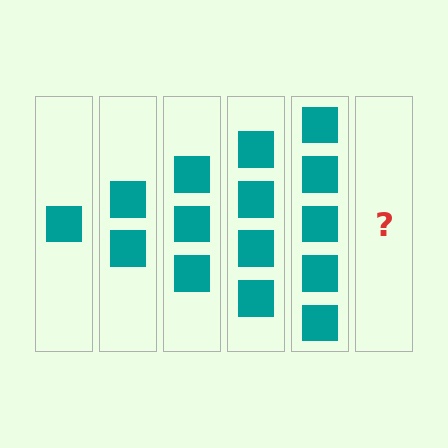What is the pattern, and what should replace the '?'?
The pattern is that each step adds one more square. The '?' should be 6 squares.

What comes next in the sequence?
The next element should be 6 squares.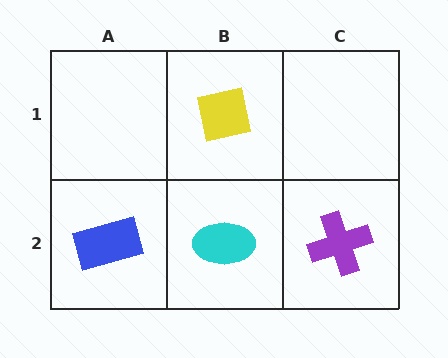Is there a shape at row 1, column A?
No, that cell is empty.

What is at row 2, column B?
A cyan ellipse.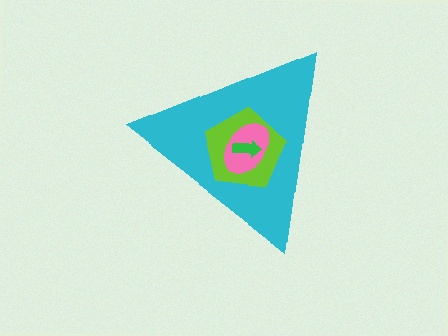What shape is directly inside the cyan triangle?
The lime pentagon.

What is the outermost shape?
The cyan triangle.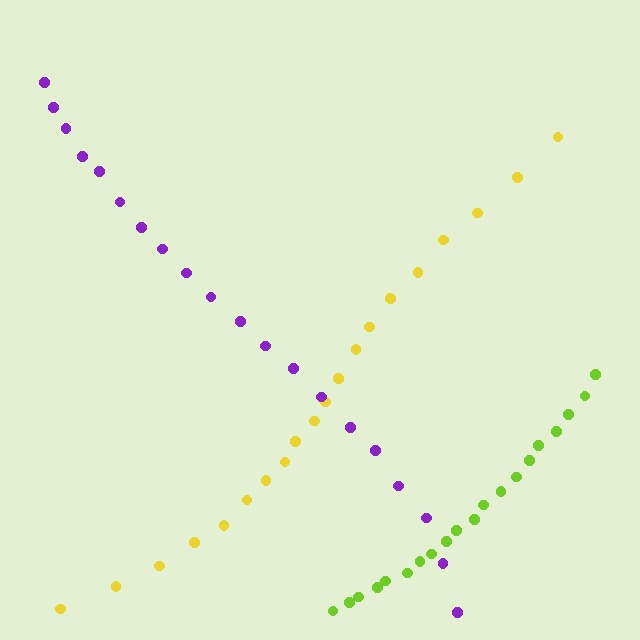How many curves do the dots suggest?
There are 3 distinct paths.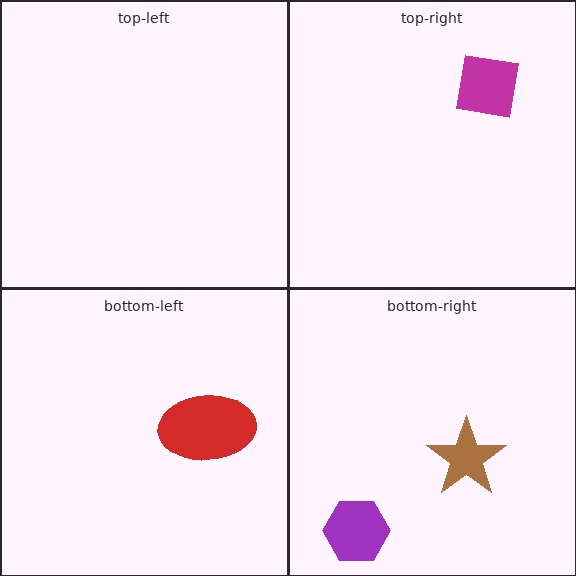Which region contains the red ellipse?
The bottom-left region.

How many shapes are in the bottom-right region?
2.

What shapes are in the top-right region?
The magenta square.